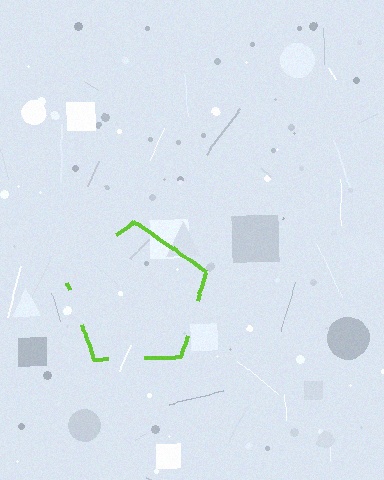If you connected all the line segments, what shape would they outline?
They would outline a pentagon.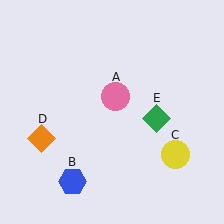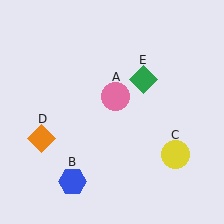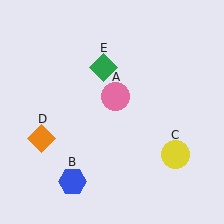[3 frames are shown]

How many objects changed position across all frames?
1 object changed position: green diamond (object E).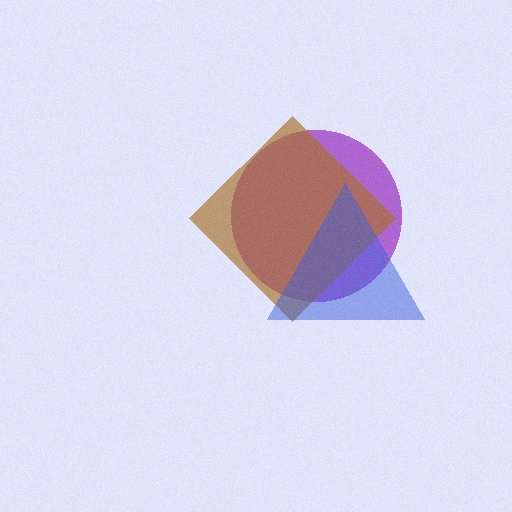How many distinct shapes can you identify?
There are 3 distinct shapes: a purple circle, a brown diamond, a blue triangle.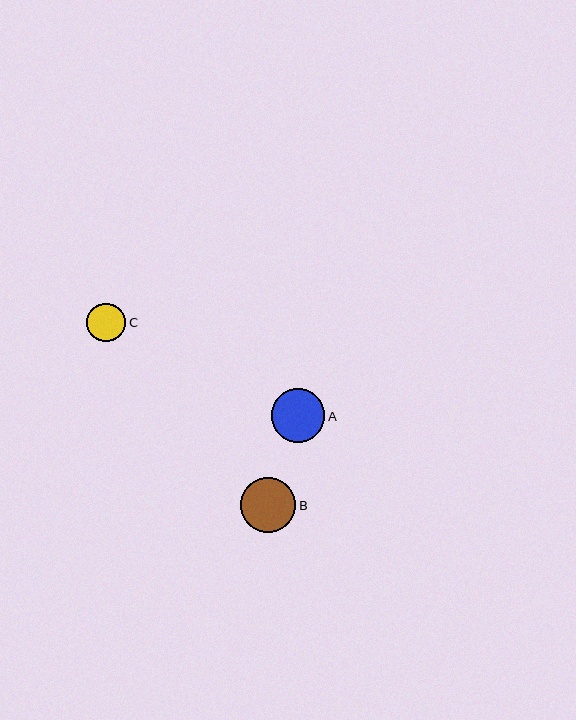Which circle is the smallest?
Circle C is the smallest with a size of approximately 39 pixels.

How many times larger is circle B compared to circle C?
Circle B is approximately 1.4 times the size of circle C.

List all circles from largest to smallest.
From largest to smallest: B, A, C.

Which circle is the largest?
Circle B is the largest with a size of approximately 55 pixels.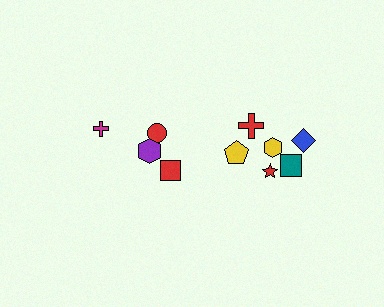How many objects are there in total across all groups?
There are 10 objects.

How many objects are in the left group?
There are 4 objects.